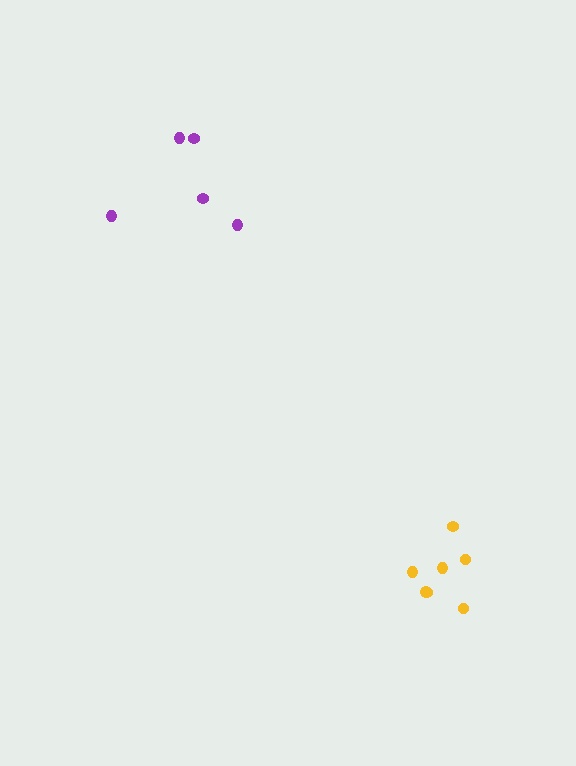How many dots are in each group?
Group 1: 7 dots, Group 2: 5 dots (12 total).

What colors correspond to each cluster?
The clusters are colored: yellow, purple.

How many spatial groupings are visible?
There are 2 spatial groupings.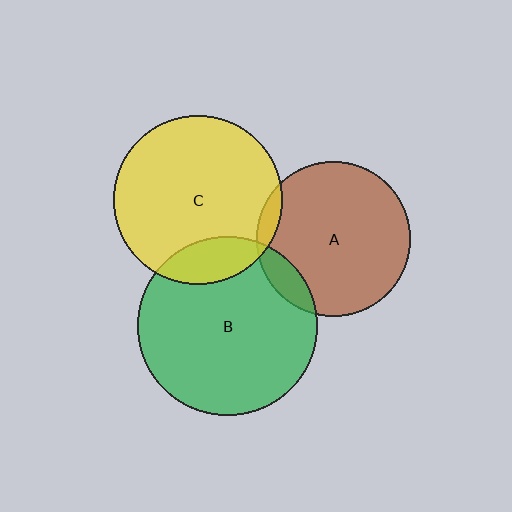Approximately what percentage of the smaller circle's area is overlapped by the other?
Approximately 15%.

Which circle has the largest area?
Circle B (green).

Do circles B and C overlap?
Yes.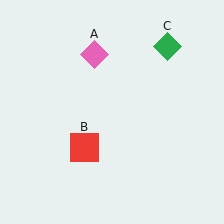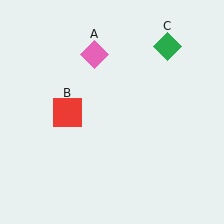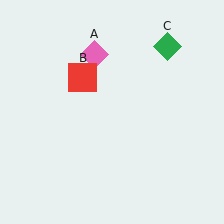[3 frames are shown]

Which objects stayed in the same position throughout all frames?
Pink diamond (object A) and green diamond (object C) remained stationary.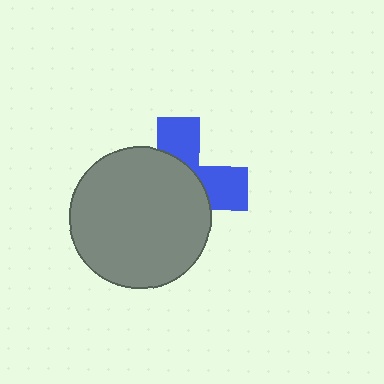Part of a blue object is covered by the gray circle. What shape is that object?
It is a cross.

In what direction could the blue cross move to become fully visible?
The blue cross could move toward the upper-right. That would shift it out from behind the gray circle entirely.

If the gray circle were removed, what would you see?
You would see the complete blue cross.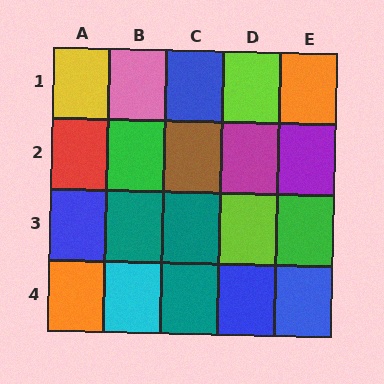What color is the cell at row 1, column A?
Yellow.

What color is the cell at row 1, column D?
Lime.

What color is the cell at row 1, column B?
Pink.